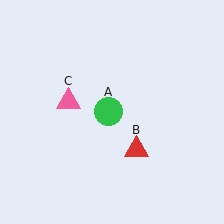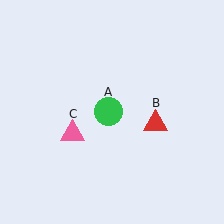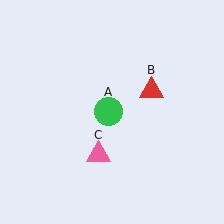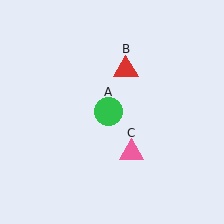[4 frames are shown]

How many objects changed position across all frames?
2 objects changed position: red triangle (object B), pink triangle (object C).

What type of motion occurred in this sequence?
The red triangle (object B), pink triangle (object C) rotated counterclockwise around the center of the scene.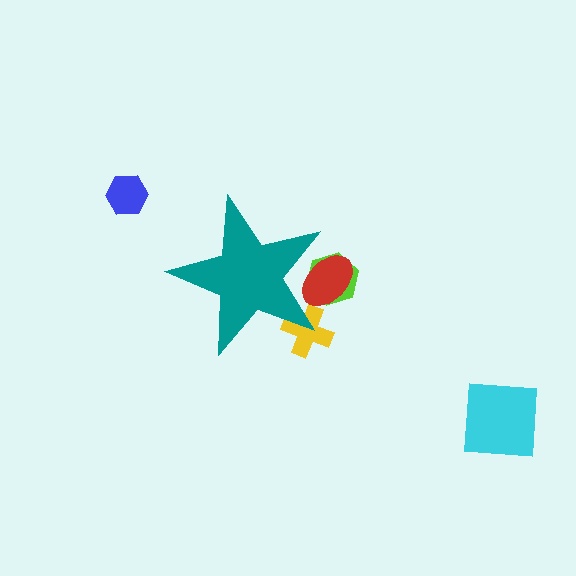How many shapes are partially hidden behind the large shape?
3 shapes are partially hidden.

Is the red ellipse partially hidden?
Yes, the red ellipse is partially hidden behind the teal star.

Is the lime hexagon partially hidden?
Yes, the lime hexagon is partially hidden behind the teal star.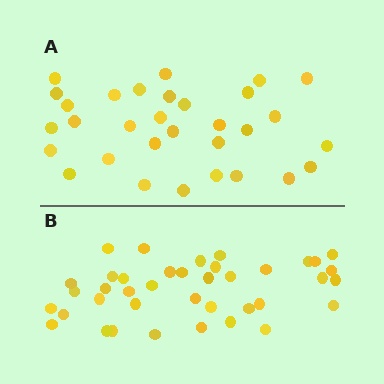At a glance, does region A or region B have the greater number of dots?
Region B (the bottom region) has more dots.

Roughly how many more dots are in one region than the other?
Region B has roughly 8 or so more dots than region A.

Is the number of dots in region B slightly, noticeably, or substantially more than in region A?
Region B has noticeably more, but not dramatically so. The ratio is roughly 1.3 to 1.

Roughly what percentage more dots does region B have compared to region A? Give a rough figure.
About 25% more.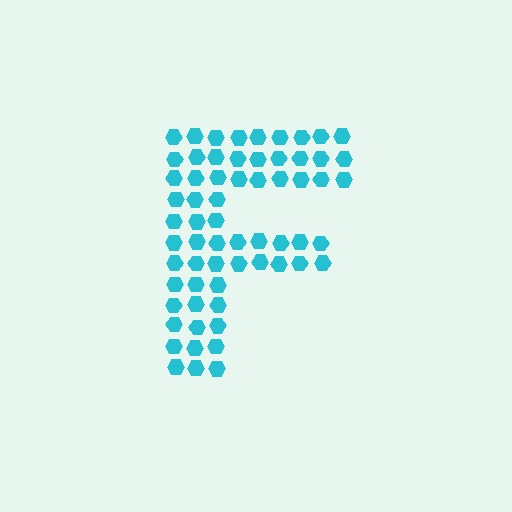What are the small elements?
The small elements are hexagons.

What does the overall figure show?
The overall figure shows the letter F.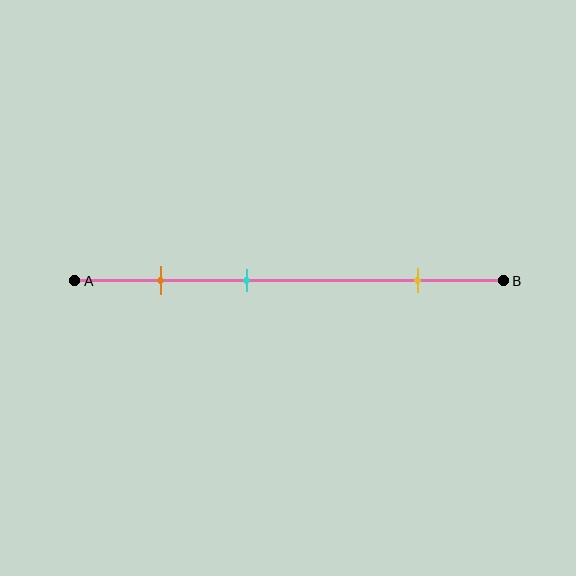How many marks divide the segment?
There are 3 marks dividing the segment.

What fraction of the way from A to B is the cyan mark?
The cyan mark is approximately 40% (0.4) of the way from A to B.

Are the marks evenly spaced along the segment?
No, the marks are not evenly spaced.